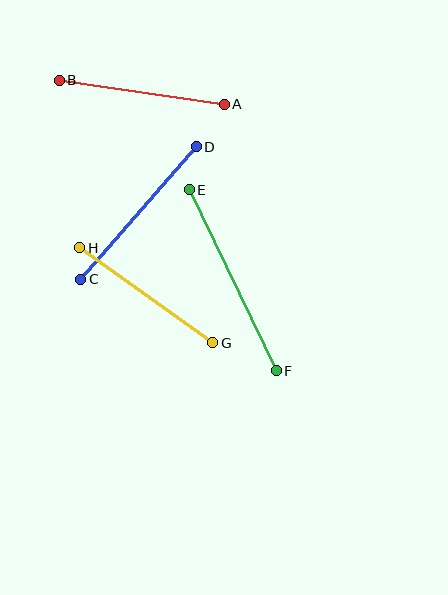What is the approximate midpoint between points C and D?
The midpoint is at approximately (138, 213) pixels.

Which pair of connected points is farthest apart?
Points E and F are farthest apart.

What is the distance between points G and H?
The distance is approximately 163 pixels.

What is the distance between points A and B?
The distance is approximately 167 pixels.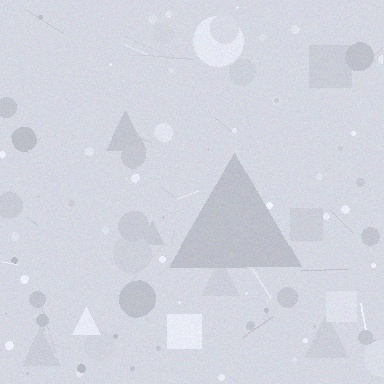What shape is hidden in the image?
A triangle is hidden in the image.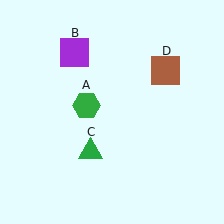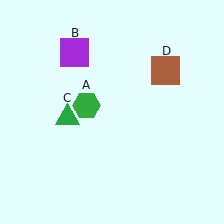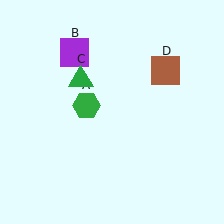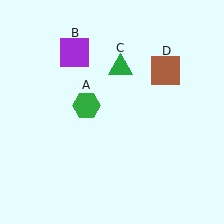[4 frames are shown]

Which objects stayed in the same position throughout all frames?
Green hexagon (object A) and purple square (object B) and brown square (object D) remained stationary.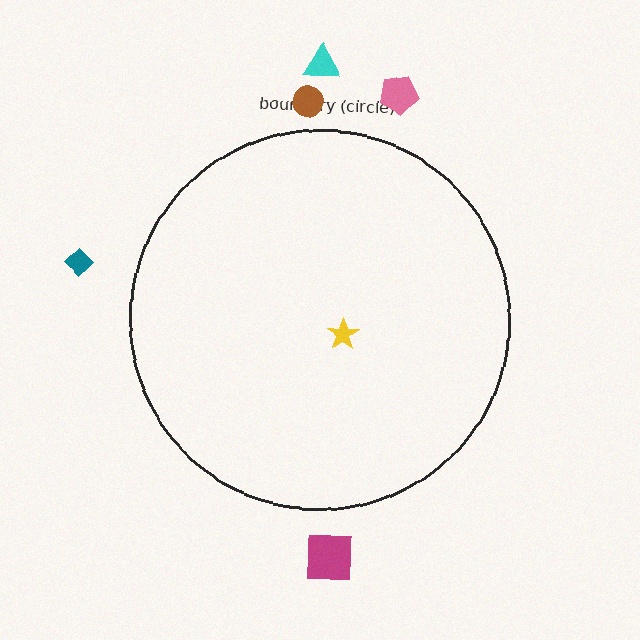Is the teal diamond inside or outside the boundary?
Outside.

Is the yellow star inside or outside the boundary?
Inside.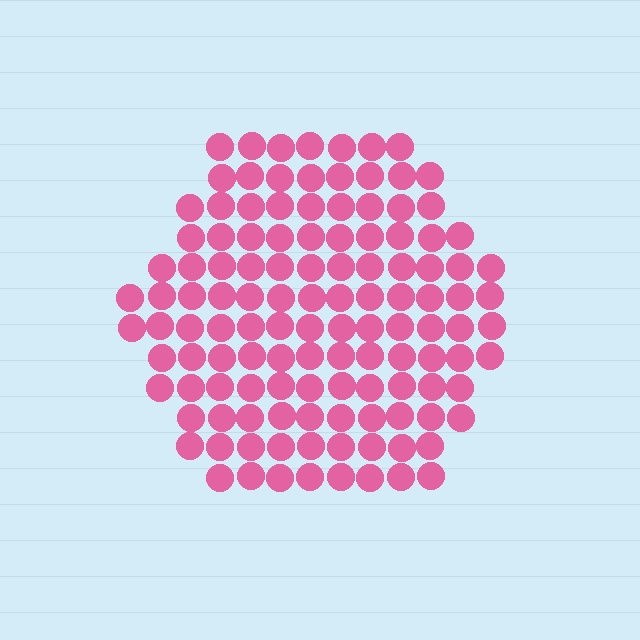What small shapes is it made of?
It is made of small circles.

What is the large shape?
The large shape is a hexagon.